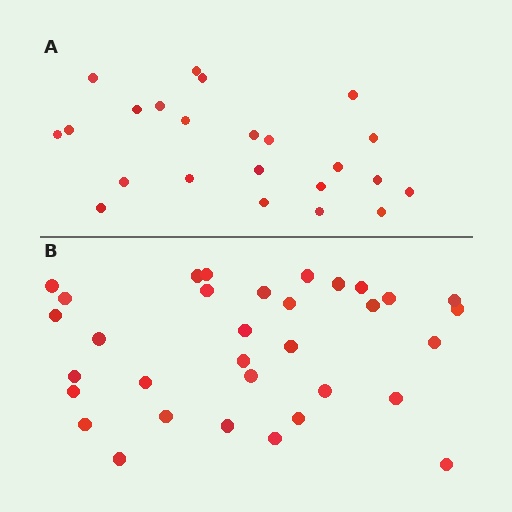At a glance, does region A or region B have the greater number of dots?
Region B (the bottom region) has more dots.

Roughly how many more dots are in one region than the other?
Region B has roughly 10 or so more dots than region A.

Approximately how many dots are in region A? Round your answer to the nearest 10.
About 20 dots. (The exact count is 23, which rounds to 20.)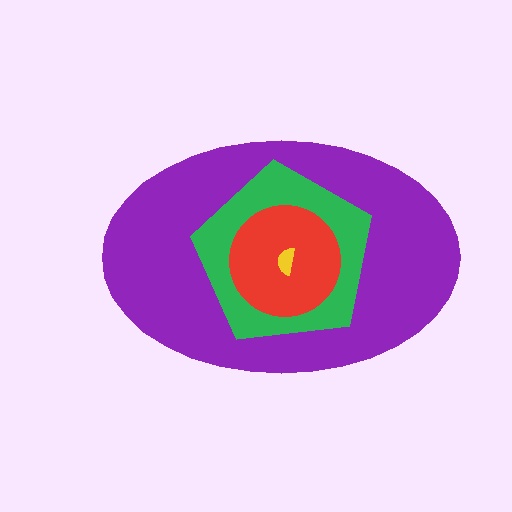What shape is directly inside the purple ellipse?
The green pentagon.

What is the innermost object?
The yellow semicircle.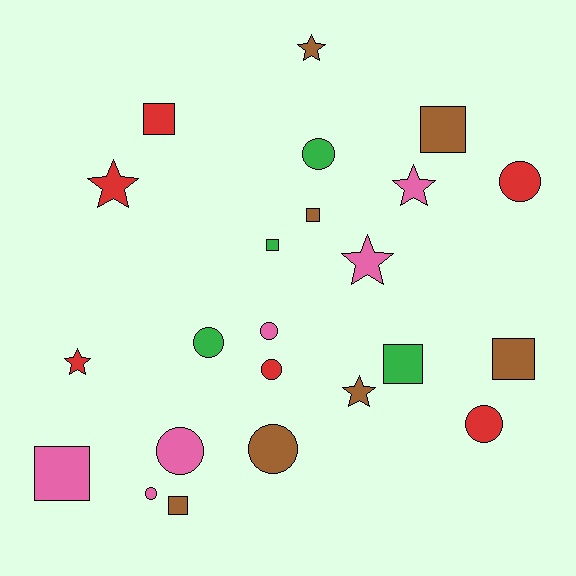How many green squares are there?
There are 2 green squares.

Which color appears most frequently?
Brown, with 7 objects.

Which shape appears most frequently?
Circle, with 9 objects.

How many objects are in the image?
There are 23 objects.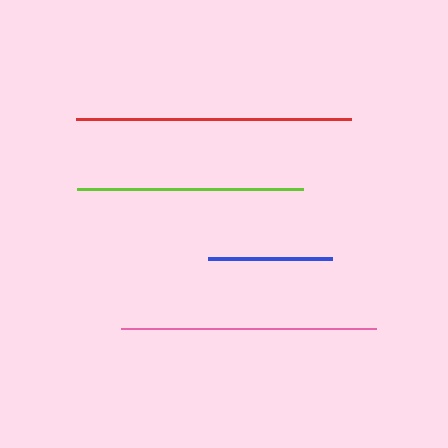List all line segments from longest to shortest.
From longest to shortest: red, pink, lime, blue.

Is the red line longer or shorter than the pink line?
The red line is longer than the pink line.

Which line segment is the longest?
The red line is the longest at approximately 275 pixels.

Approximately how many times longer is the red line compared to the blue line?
The red line is approximately 2.2 times the length of the blue line.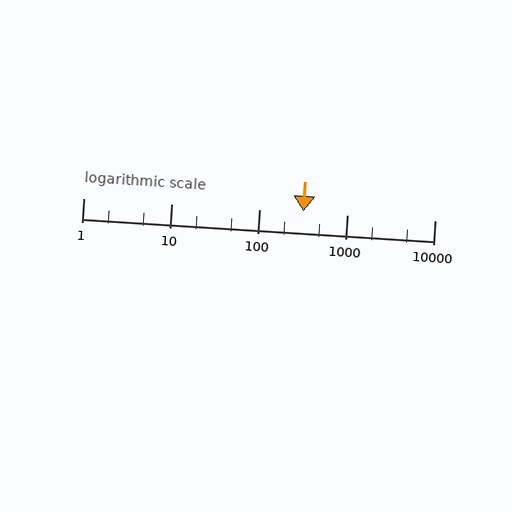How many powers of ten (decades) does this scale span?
The scale spans 4 decades, from 1 to 10000.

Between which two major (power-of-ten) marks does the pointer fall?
The pointer is between 100 and 1000.